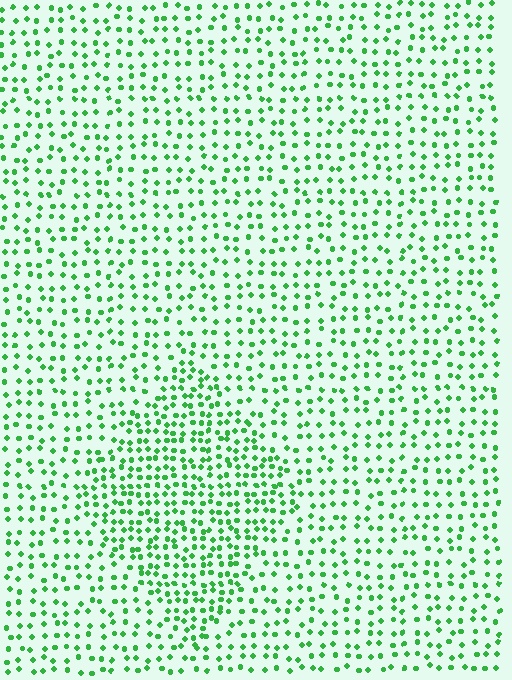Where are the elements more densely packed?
The elements are more densely packed inside the diamond boundary.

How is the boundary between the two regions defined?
The boundary is defined by a change in element density (approximately 1.7x ratio). All elements are the same color, size, and shape.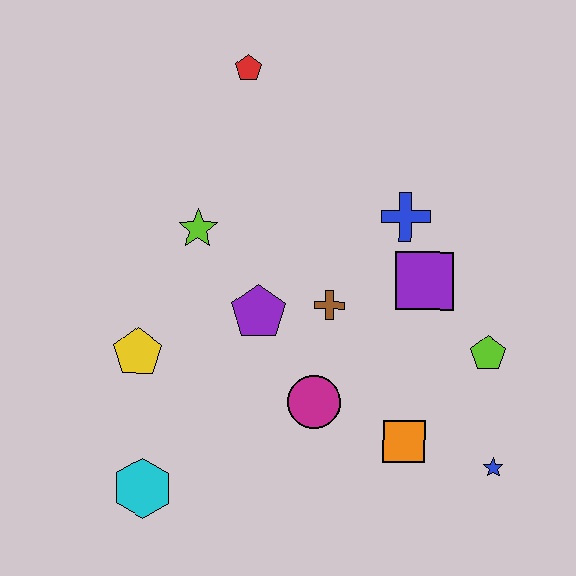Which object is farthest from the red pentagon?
The blue star is farthest from the red pentagon.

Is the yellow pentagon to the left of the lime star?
Yes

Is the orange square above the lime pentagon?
No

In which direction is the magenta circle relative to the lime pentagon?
The magenta circle is to the left of the lime pentagon.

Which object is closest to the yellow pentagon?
The purple pentagon is closest to the yellow pentagon.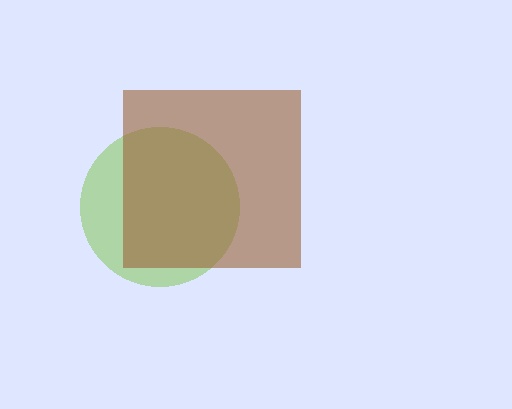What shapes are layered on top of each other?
The layered shapes are: a lime circle, a brown square.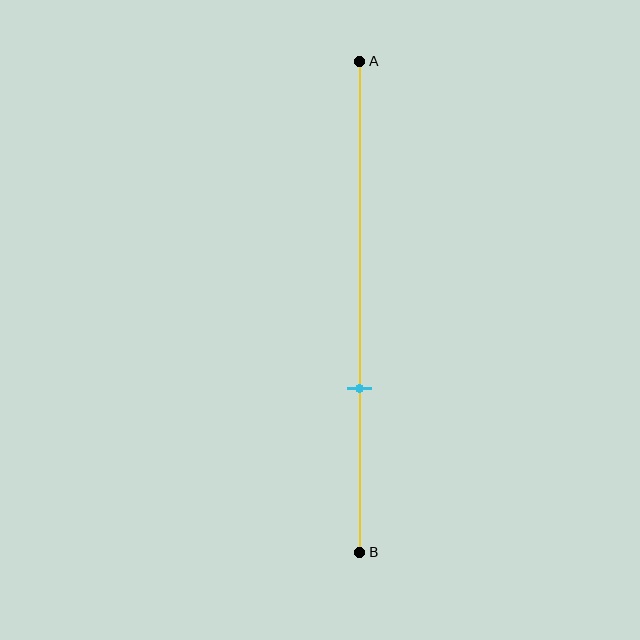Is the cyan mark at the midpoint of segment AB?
No, the mark is at about 65% from A, not at the 50% midpoint.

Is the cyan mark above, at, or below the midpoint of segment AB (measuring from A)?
The cyan mark is below the midpoint of segment AB.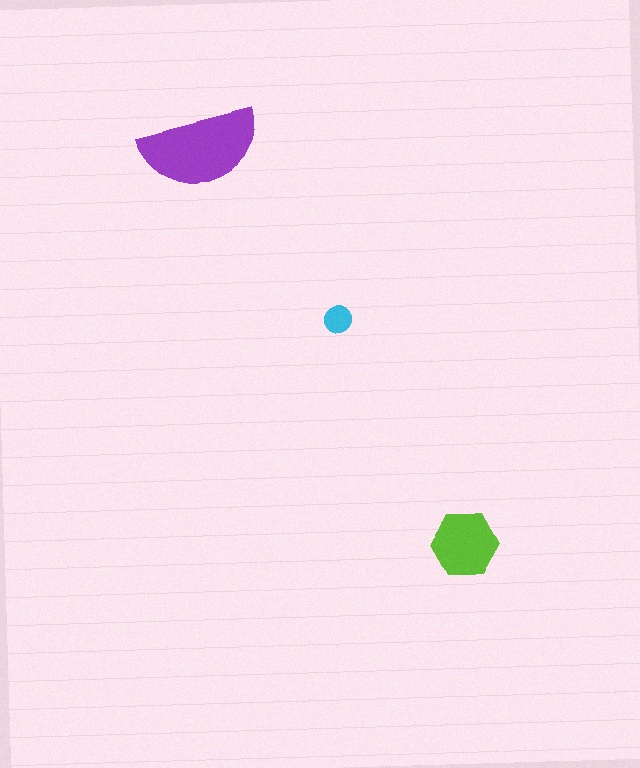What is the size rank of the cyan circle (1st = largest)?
3rd.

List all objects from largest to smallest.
The purple semicircle, the lime hexagon, the cyan circle.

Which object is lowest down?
The lime hexagon is bottommost.